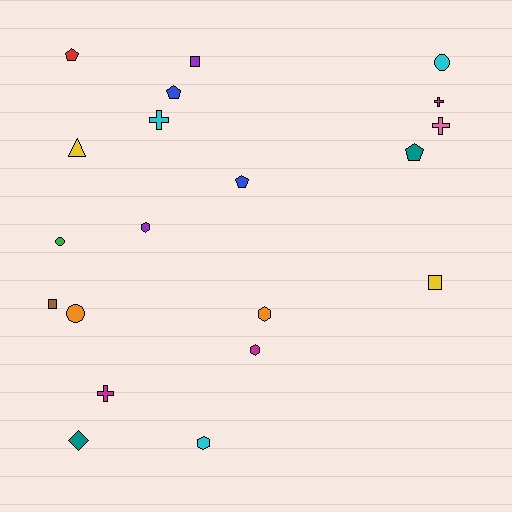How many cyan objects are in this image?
There are 3 cyan objects.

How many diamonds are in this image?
There is 1 diamond.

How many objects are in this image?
There are 20 objects.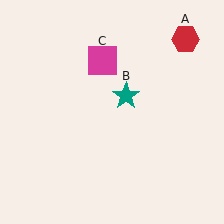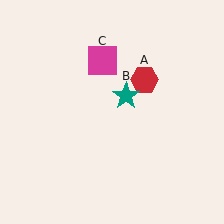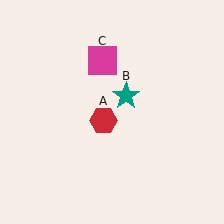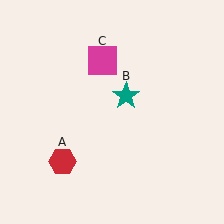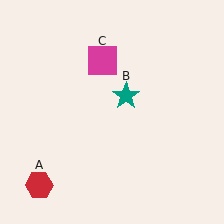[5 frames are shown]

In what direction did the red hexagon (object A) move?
The red hexagon (object A) moved down and to the left.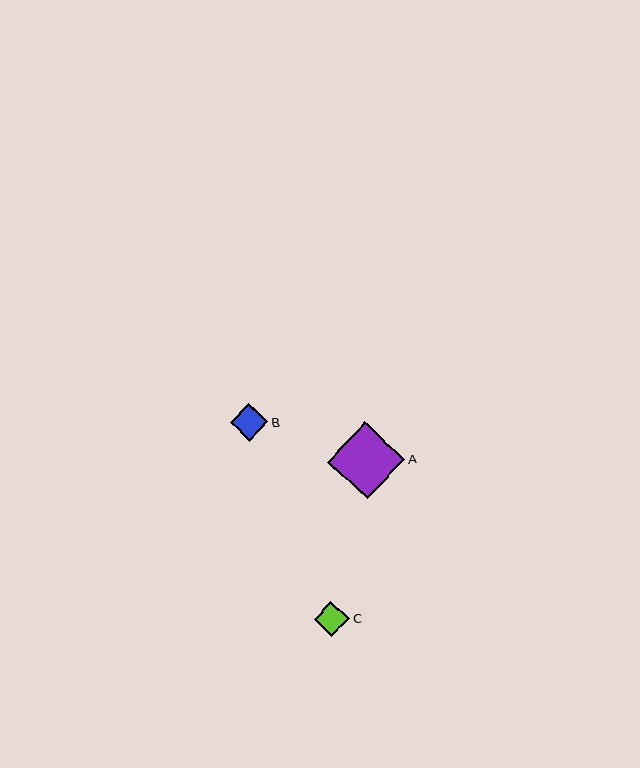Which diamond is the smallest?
Diamond C is the smallest with a size of approximately 35 pixels.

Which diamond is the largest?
Diamond A is the largest with a size of approximately 77 pixels.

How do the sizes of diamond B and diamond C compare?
Diamond B and diamond C are approximately the same size.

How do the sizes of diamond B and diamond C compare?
Diamond B and diamond C are approximately the same size.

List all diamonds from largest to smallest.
From largest to smallest: A, B, C.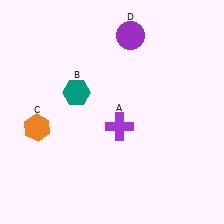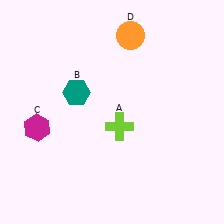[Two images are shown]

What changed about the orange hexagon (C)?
In Image 1, C is orange. In Image 2, it changed to magenta.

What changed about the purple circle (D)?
In Image 1, D is purple. In Image 2, it changed to orange.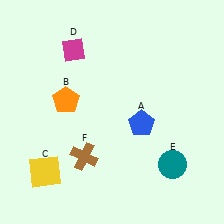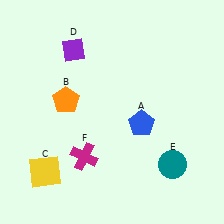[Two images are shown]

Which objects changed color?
D changed from magenta to purple. F changed from brown to magenta.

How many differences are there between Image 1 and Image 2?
There are 2 differences between the two images.